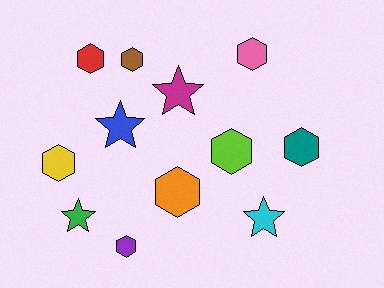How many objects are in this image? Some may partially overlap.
There are 12 objects.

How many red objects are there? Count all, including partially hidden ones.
There is 1 red object.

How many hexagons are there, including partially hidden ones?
There are 8 hexagons.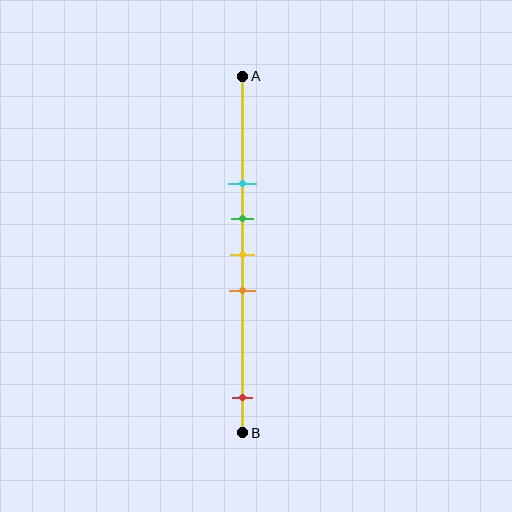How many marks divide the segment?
There are 5 marks dividing the segment.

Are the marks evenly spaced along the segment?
No, the marks are not evenly spaced.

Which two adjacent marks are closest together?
The green and yellow marks are the closest adjacent pair.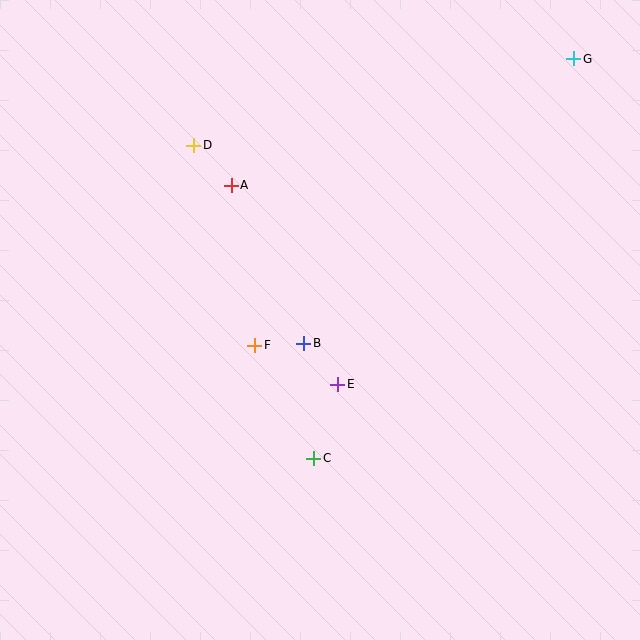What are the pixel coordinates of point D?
Point D is at (194, 145).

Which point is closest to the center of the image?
Point B at (304, 343) is closest to the center.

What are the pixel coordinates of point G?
Point G is at (574, 59).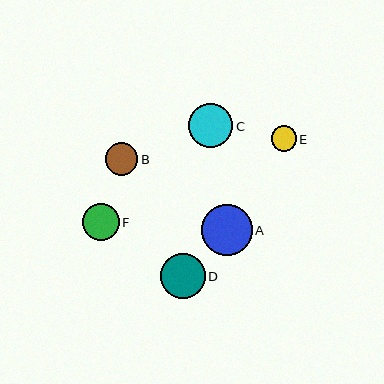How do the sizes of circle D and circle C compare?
Circle D and circle C are approximately the same size.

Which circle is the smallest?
Circle E is the smallest with a size of approximately 25 pixels.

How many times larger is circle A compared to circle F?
Circle A is approximately 1.4 times the size of circle F.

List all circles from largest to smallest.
From largest to smallest: A, D, C, F, B, E.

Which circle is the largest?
Circle A is the largest with a size of approximately 51 pixels.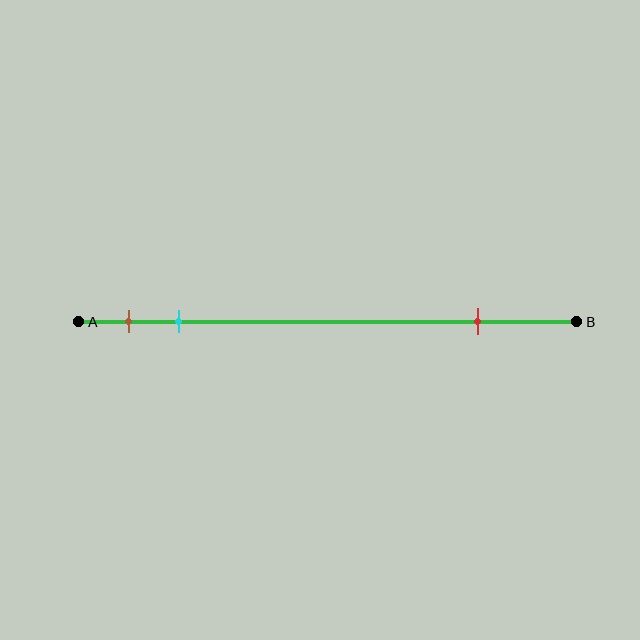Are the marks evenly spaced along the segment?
No, the marks are not evenly spaced.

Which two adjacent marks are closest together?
The brown and cyan marks are the closest adjacent pair.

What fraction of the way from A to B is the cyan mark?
The cyan mark is approximately 20% (0.2) of the way from A to B.